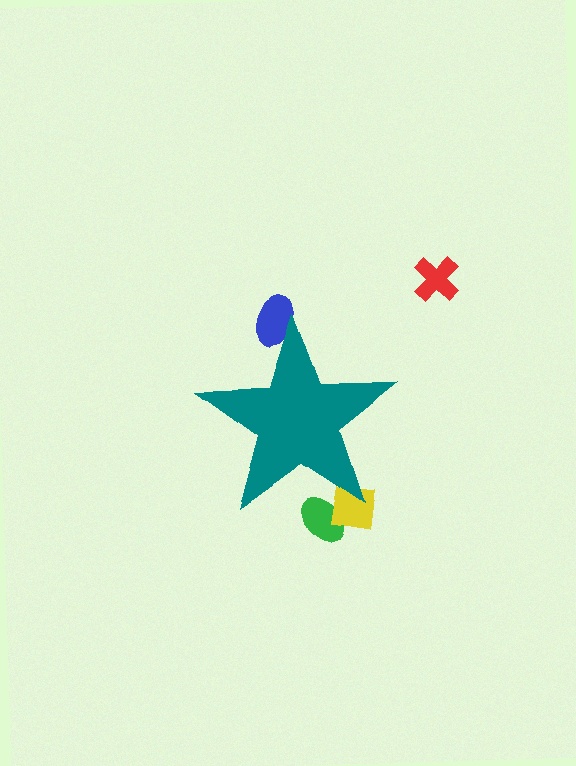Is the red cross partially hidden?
No, the red cross is fully visible.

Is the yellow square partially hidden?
Yes, the yellow square is partially hidden behind the teal star.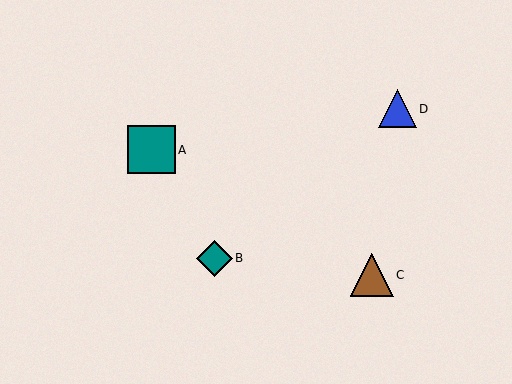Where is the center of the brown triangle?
The center of the brown triangle is at (372, 275).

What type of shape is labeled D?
Shape D is a blue triangle.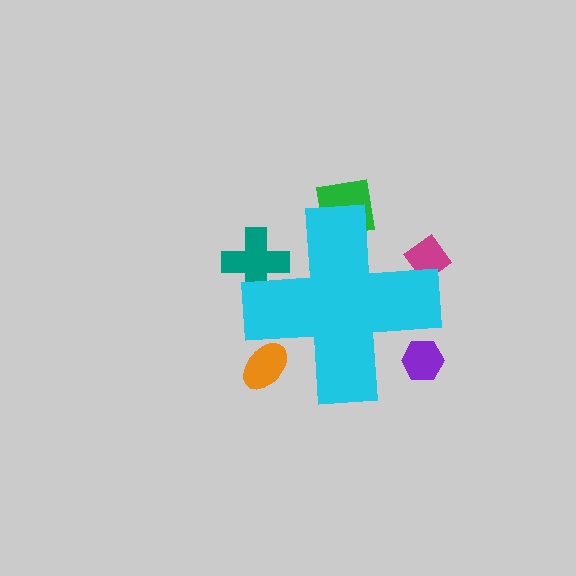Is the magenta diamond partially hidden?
Yes, the magenta diamond is partially hidden behind the cyan cross.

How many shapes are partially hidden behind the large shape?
5 shapes are partially hidden.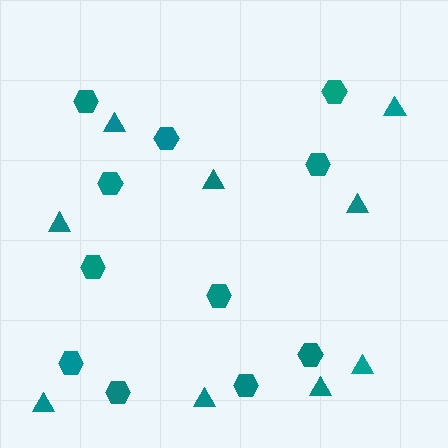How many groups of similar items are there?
There are 2 groups: one group of hexagons (11) and one group of triangles (9).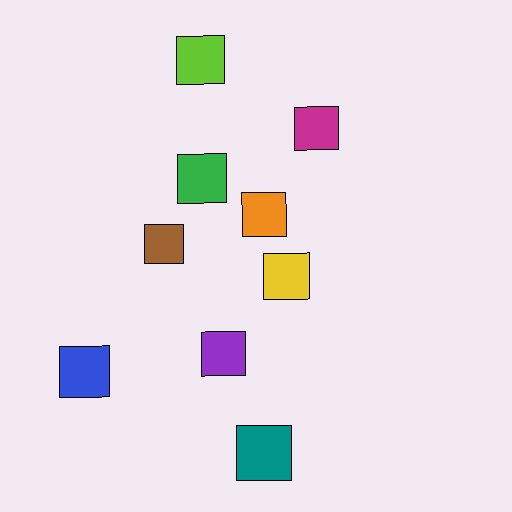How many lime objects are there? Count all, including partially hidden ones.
There is 1 lime object.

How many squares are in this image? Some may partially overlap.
There are 9 squares.